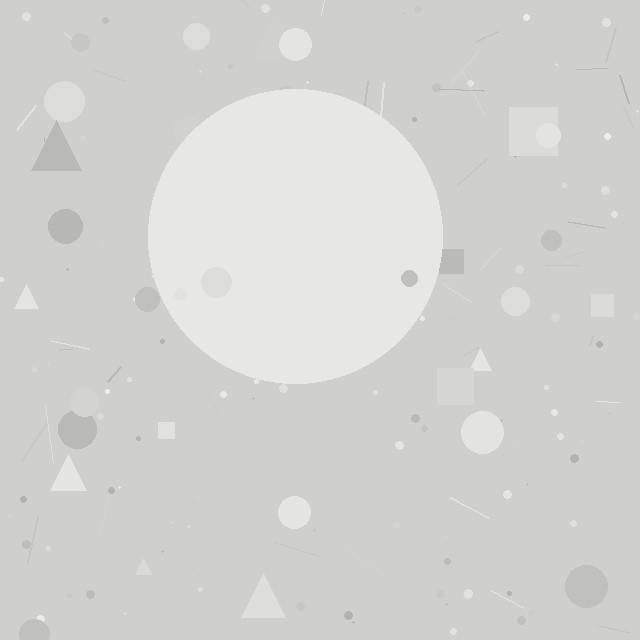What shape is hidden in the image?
A circle is hidden in the image.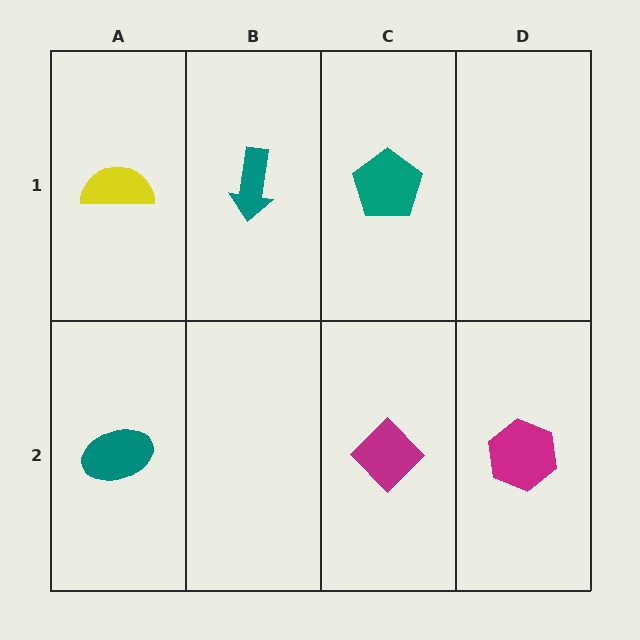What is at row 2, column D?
A magenta hexagon.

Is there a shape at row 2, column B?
No, that cell is empty.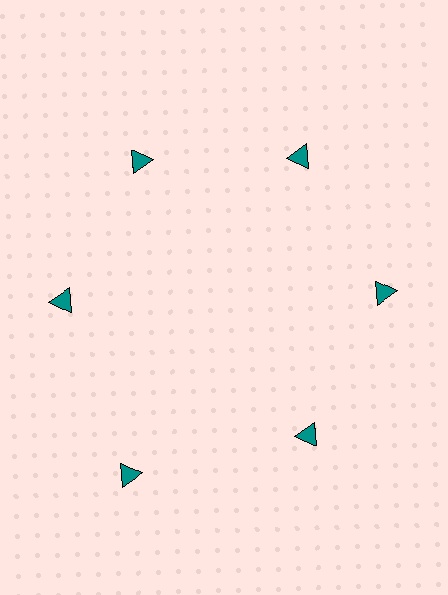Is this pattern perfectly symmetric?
No. The 6 teal triangles are arranged in a ring, but one element near the 7 o'clock position is pushed outward from the center, breaking the 6-fold rotational symmetry.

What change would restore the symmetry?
The symmetry would be restored by moving it inward, back onto the ring so that all 6 triangles sit at equal angles and equal distance from the center.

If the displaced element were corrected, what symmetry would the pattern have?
It would have 6-fold rotational symmetry — the pattern would map onto itself every 60 degrees.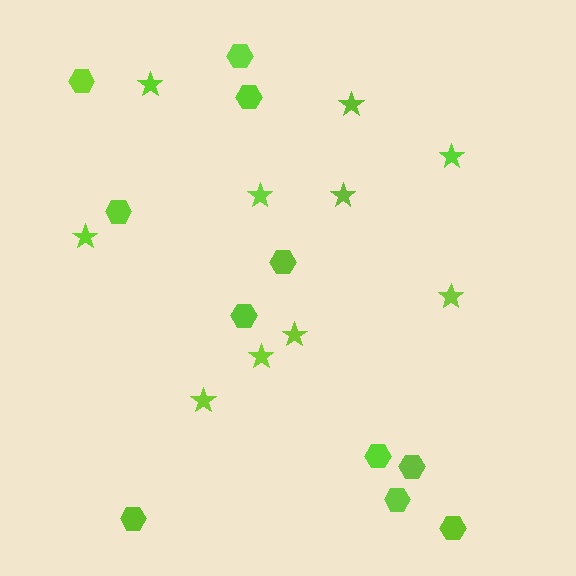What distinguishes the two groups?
There are 2 groups: one group of stars (10) and one group of hexagons (11).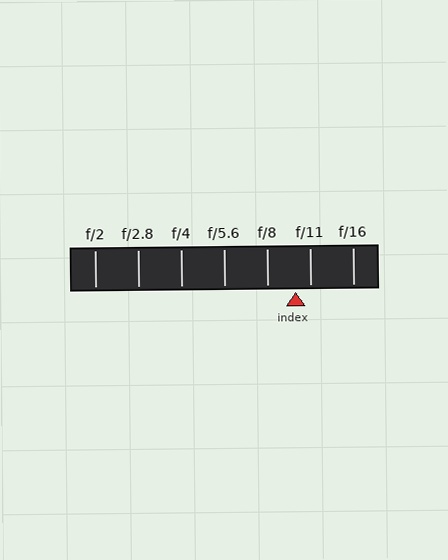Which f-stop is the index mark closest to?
The index mark is closest to f/11.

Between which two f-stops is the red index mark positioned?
The index mark is between f/8 and f/11.